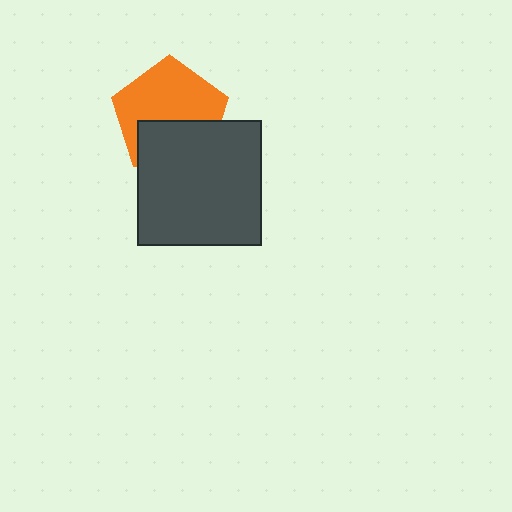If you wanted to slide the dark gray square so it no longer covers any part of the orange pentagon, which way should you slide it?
Slide it down — that is the most direct way to separate the two shapes.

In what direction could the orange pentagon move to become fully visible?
The orange pentagon could move up. That would shift it out from behind the dark gray square entirely.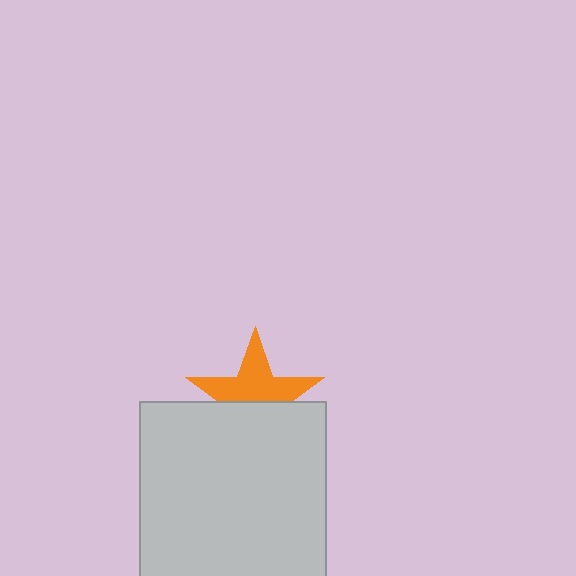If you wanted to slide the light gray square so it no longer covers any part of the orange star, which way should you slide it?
Slide it down — that is the most direct way to separate the two shapes.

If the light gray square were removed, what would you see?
You would see the complete orange star.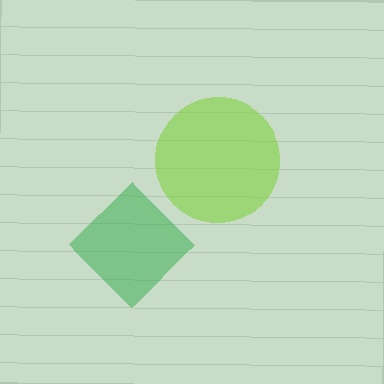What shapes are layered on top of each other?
The layered shapes are: a lime circle, a green diamond.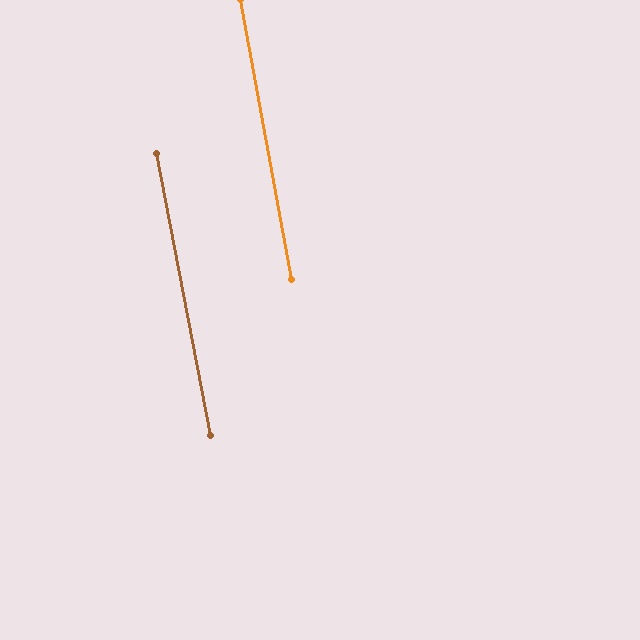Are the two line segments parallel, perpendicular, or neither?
Parallel — their directions differ by only 0.5°.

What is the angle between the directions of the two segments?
Approximately 0 degrees.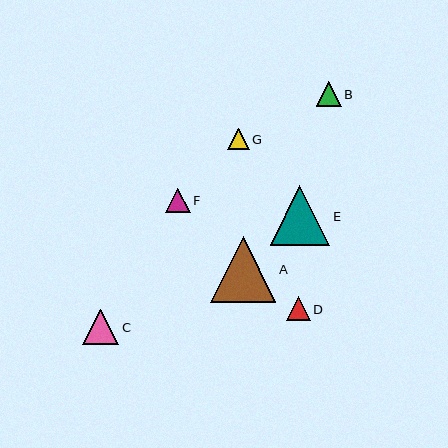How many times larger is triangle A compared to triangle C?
Triangle A is approximately 1.8 times the size of triangle C.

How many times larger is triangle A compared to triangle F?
Triangle A is approximately 2.6 times the size of triangle F.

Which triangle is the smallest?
Triangle G is the smallest with a size of approximately 22 pixels.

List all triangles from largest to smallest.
From largest to smallest: A, E, C, B, F, D, G.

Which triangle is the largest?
Triangle A is the largest with a size of approximately 65 pixels.